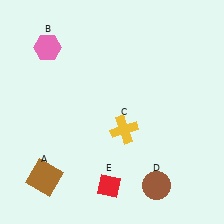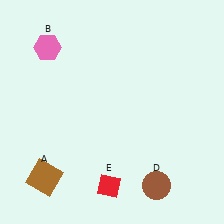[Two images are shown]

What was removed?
The yellow cross (C) was removed in Image 2.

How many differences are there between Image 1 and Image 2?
There is 1 difference between the two images.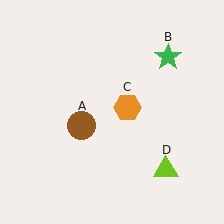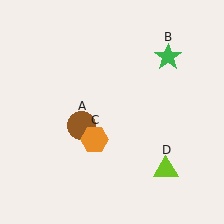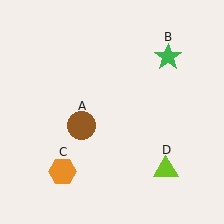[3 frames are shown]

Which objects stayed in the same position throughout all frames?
Brown circle (object A) and green star (object B) and lime triangle (object D) remained stationary.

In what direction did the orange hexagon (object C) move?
The orange hexagon (object C) moved down and to the left.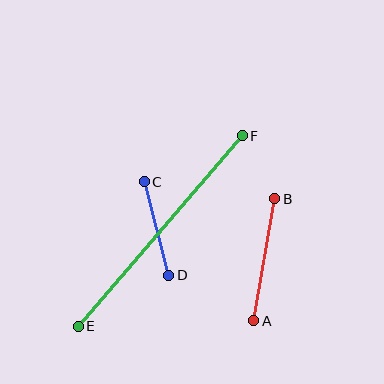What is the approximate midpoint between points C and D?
The midpoint is at approximately (156, 228) pixels.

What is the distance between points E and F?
The distance is approximately 251 pixels.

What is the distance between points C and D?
The distance is approximately 97 pixels.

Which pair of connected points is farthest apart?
Points E and F are farthest apart.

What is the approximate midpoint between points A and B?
The midpoint is at approximately (264, 260) pixels.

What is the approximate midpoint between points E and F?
The midpoint is at approximately (160, 231) pixels.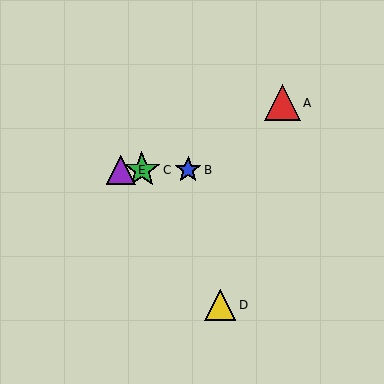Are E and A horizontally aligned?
No, E is at y≈170 and A is at y≈103.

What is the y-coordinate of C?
Object C is at y≈170.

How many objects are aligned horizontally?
3 objects (B, C, E) are aligned horizontally.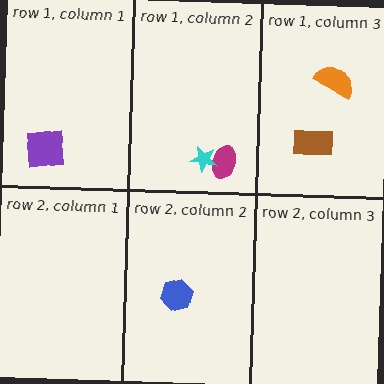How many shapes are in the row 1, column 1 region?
1.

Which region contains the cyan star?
The row 1, column 2 region.